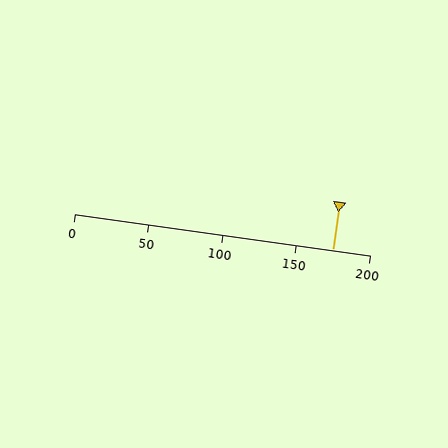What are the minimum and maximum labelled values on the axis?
The axis runs from 0 to 200.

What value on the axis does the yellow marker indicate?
The marker indicates approximately 175.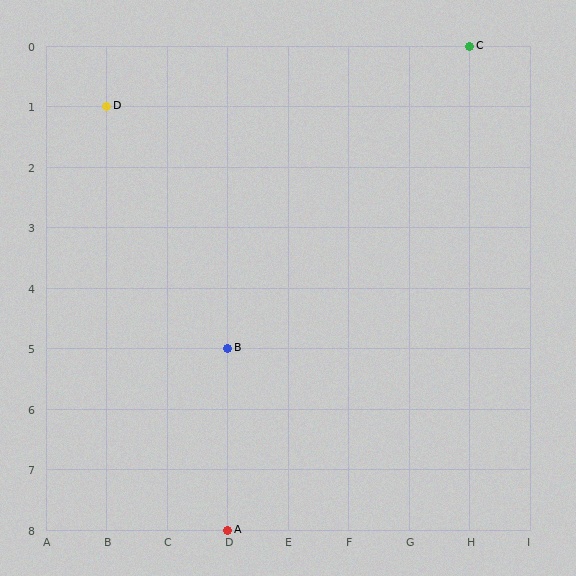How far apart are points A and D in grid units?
Points A and D are 2 columns and 7 rows apart (about 7.3 grid units diagonally).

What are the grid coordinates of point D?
Point D is at grid coordinates (B, 1).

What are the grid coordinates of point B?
Point B is at grid coordinates (D, 5).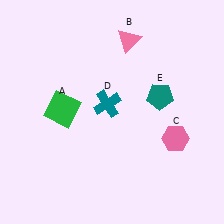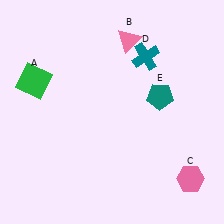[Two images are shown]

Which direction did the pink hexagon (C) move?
The pink hexagon (C) moved down.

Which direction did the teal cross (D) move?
The teal cross (D) moved up.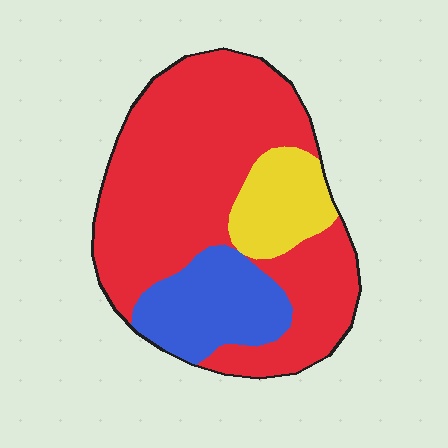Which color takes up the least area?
Yellow, at roughly 15%.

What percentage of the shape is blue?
Blue takes up less than a quarter of the shape.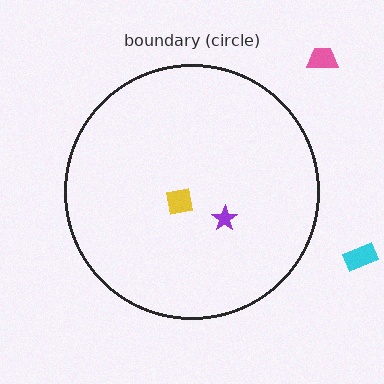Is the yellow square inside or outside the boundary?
Inside.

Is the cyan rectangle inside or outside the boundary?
Outside.